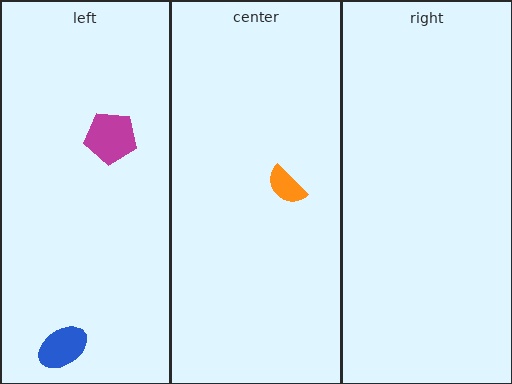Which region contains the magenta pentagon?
The left region.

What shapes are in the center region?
The orange semicircle.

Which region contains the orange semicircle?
The center region.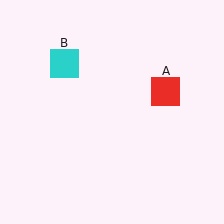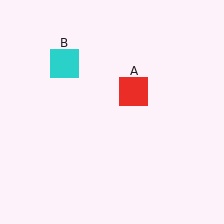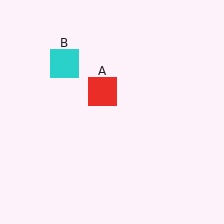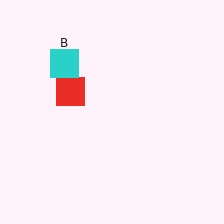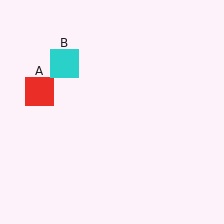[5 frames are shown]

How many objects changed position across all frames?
1 object changed position: red square (object A).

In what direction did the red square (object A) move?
The red square (object A) moved left.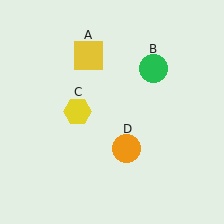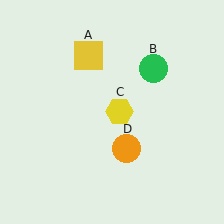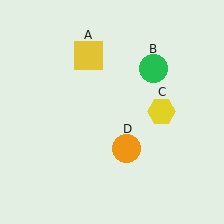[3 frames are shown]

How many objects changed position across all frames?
1 object changed position: yellow hexagon (object C).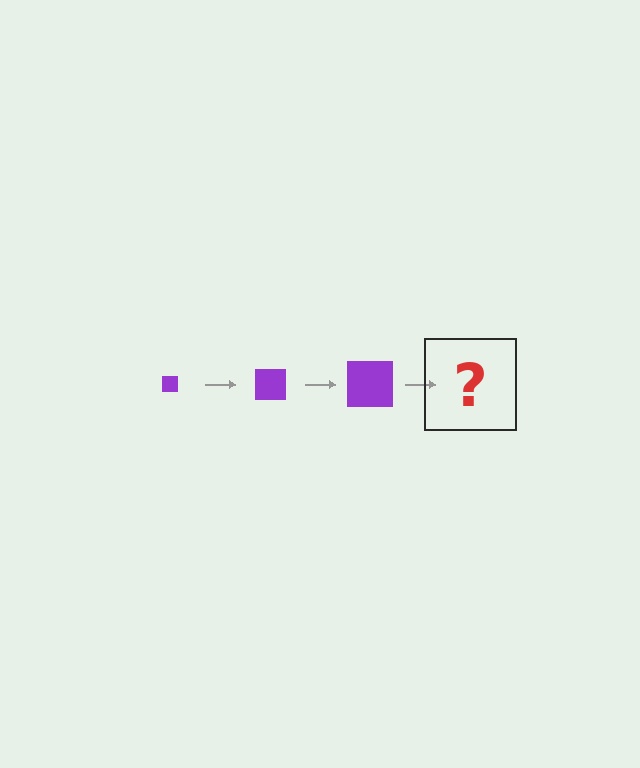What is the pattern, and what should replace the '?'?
The pattern is that the square gets progressively larger each step. The '?' should be a purple square, larger than the previous one.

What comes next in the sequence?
The next element should be a purple square, larger than the previous one.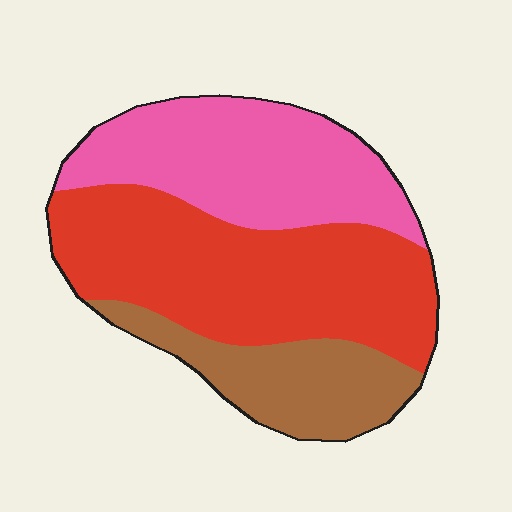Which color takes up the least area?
Brown, at roughly 20%.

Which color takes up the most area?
Red, at roughly 45%.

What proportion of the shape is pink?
Pink covers roughly 35% of the shape.